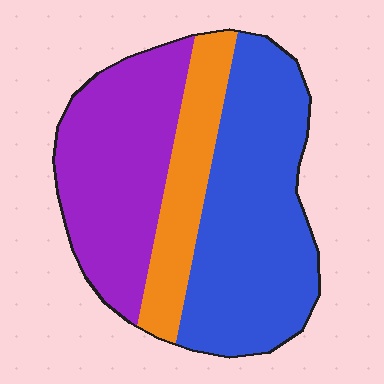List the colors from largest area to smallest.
From largest to smallest: blue, purple, orange.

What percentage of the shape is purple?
Purple takes up about three eighths (3/8) of the shape.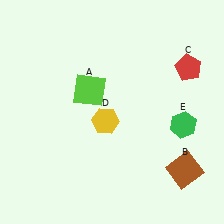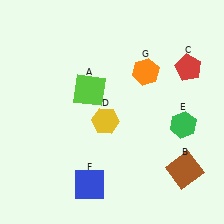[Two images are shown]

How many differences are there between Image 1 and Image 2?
There are 2 differences between the two images.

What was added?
A blue square (F), an orange hexagon (G) were added in Image 2.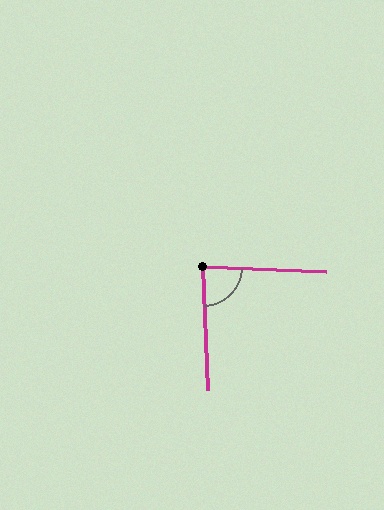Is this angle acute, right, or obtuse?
It is approximately a right angle.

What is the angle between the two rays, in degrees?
Approximately 85 degrees.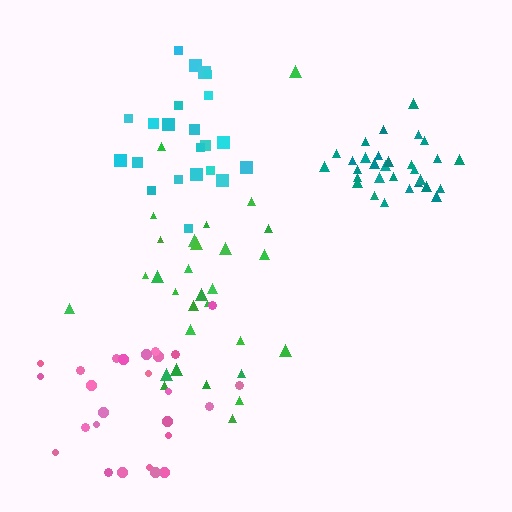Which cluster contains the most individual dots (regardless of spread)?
Green (30).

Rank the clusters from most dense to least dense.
teal, cyan, pink, green.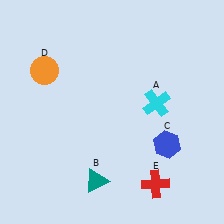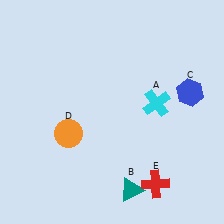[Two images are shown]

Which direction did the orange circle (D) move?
The orange circle (D) moved down.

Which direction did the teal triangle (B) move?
The teal triangle (B) moved right.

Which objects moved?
The objects that moved are: the teal triangle (B), the blue hexagon (C), the orange circle (D).